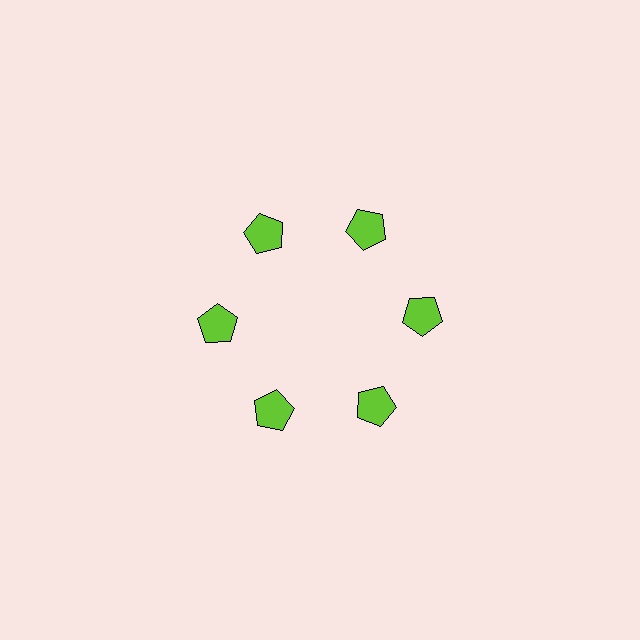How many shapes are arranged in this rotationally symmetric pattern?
There are 6 shapes, arranged in 6 groups of 1.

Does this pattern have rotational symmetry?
Yes, this pattern has 6-fold rotational symmetry. It looks the same after rotating 60 degrees around the center.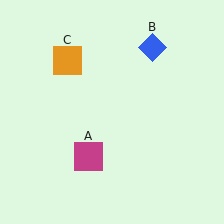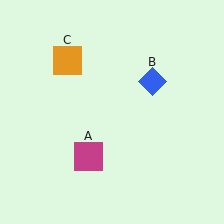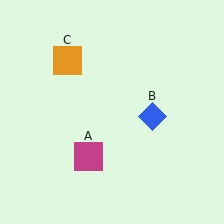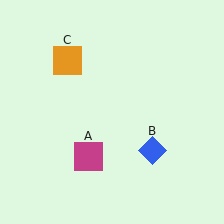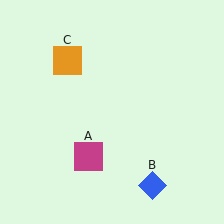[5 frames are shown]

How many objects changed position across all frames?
1 object changed position: blue diamond (object B).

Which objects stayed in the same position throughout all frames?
Magenta square (object A) and orange square (object C) remained stationary.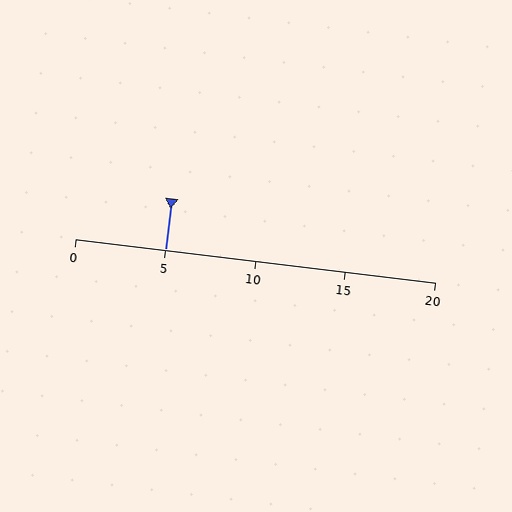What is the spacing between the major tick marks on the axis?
The major ticks are spaced 5 apart.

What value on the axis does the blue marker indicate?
The marker indicates approximately 5.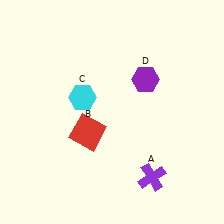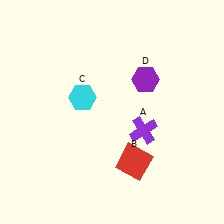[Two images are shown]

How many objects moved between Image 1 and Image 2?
2 objects moved between the two images.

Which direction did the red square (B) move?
The red square (B) moved right.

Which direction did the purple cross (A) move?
The purple cross (A) moved up.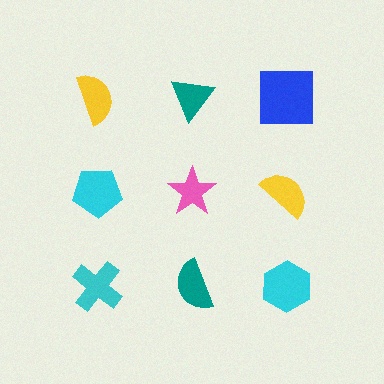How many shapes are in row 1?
3 shapes.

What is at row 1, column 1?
A yellow semicircle.